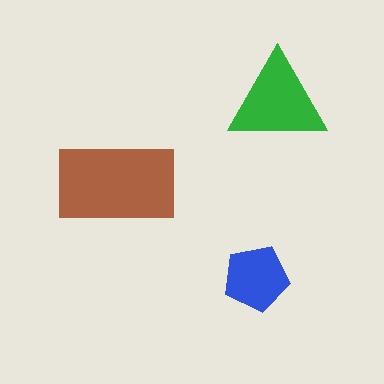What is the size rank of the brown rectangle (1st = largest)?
1st.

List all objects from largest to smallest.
The brown rectangle, the green triangle, the blue pentagon.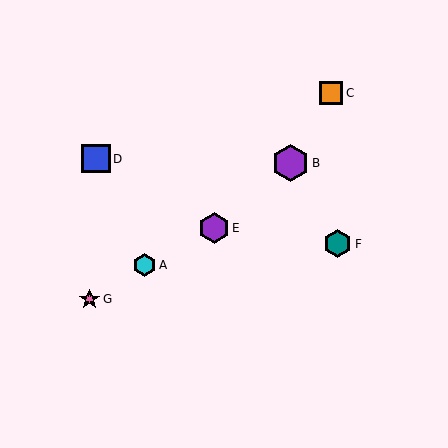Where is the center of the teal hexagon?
The center of the teal hexagon is at (338, 244).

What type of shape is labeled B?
Shape B is a purple hexagon.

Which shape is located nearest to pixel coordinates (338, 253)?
The teal hexagon (labeled F) at (338, 244) is nearest to that location.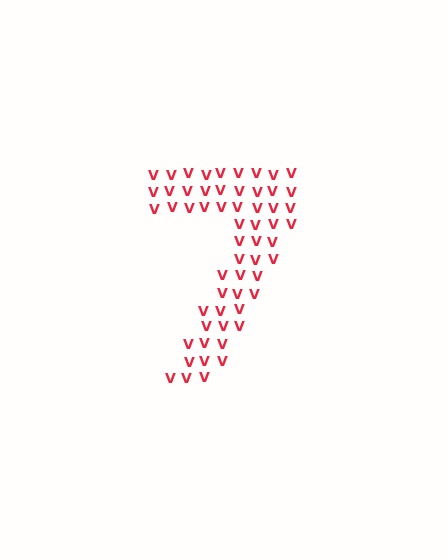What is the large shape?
The large shape is the digit 7.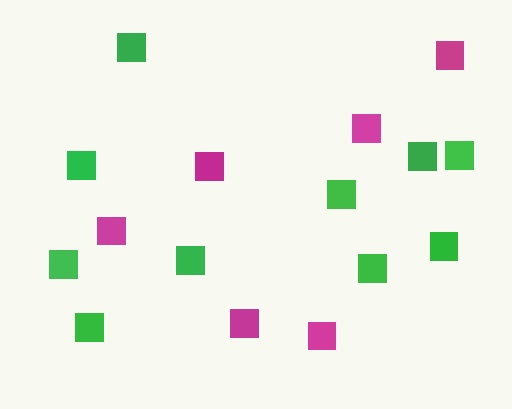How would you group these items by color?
There are 2 groups: one group of magenta squares (6) and one group of green squares (10).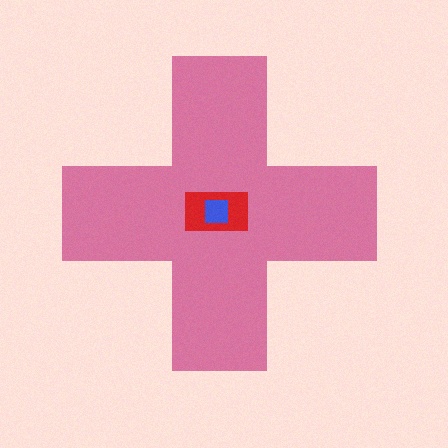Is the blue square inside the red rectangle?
Yes.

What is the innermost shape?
The blue square.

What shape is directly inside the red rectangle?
The blue square.